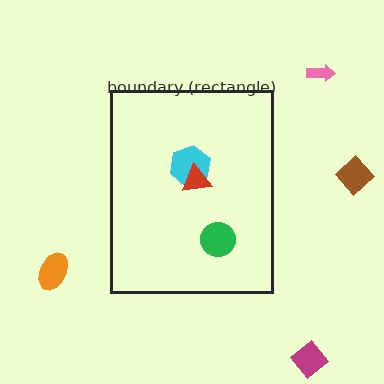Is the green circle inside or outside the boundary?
Inside.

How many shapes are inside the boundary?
3 inside, 4 outside.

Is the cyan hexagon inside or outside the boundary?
Inside.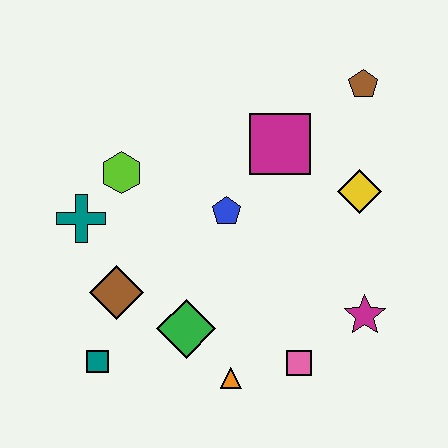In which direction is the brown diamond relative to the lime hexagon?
The brown diamond is below the lime hexagon.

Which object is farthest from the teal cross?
The brown pentagon is farthest from the teal cross.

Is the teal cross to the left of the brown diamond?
Yes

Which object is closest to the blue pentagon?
The magenta square is closest to the blue pentagon.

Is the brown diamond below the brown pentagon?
Yes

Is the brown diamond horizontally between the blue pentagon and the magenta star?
No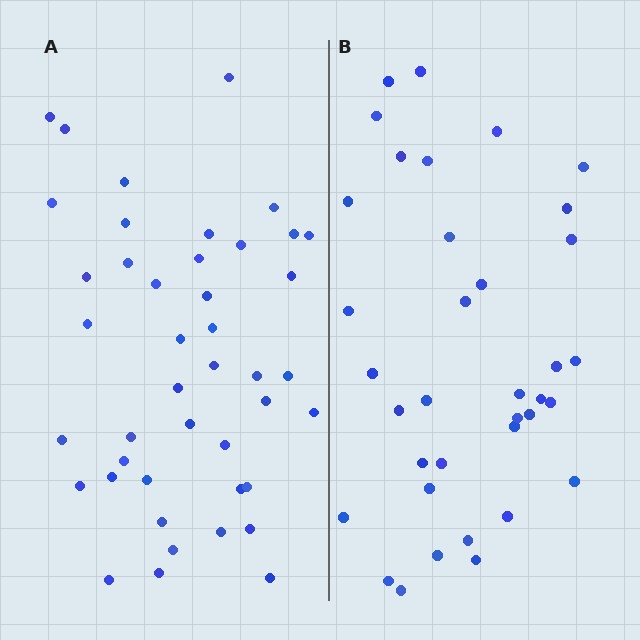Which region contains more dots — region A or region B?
Region A (the left region) has more dots.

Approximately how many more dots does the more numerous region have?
Region A has roughly 8 or so more dots than region B.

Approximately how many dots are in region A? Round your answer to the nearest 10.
About 40 dots. (The exact count is 43, which rounds to 40.)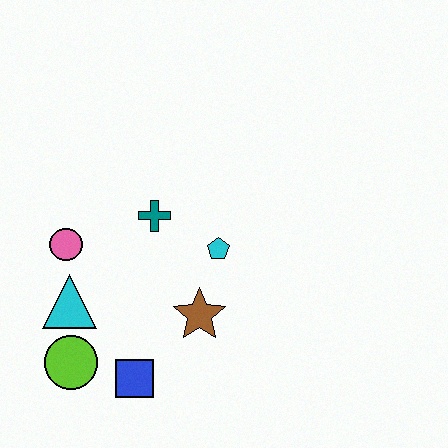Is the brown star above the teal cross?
No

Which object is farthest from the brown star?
The pink circle is farthest from the brown star.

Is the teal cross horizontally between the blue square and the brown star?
Yes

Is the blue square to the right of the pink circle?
Yes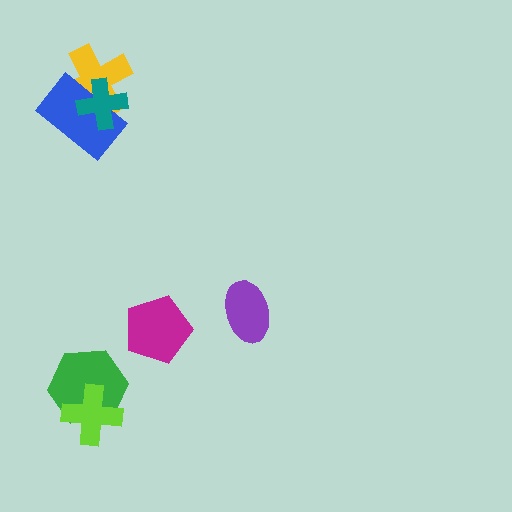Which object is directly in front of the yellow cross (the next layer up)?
The blue rectangle is directly in front of the yellow cross.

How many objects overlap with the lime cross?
1 object overlaps with the lime cross.